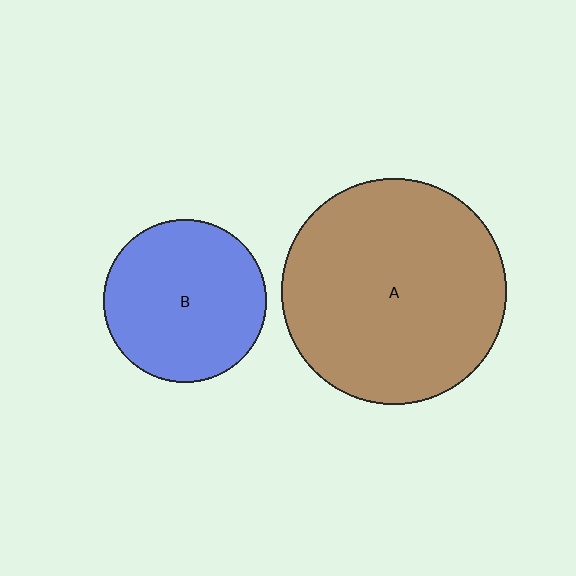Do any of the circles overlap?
No, none of the circles overlap.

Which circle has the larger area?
Circle A (brown).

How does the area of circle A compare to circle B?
Approximately 1.9 times.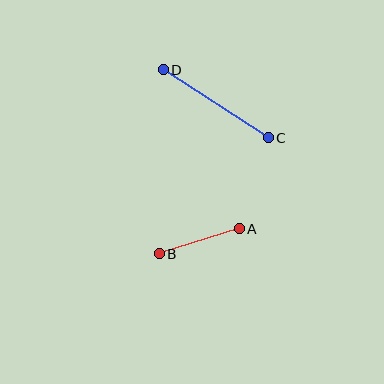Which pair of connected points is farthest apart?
Points C and D are farthest apart.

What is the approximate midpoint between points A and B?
The midpoint is at approximately (199, 241) pixels.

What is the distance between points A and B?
The distance is approximately 84 pixels.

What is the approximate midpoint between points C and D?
The midpoint is at approximately (216, 104) pixels.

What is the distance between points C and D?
The distance is approximately 125 pixels.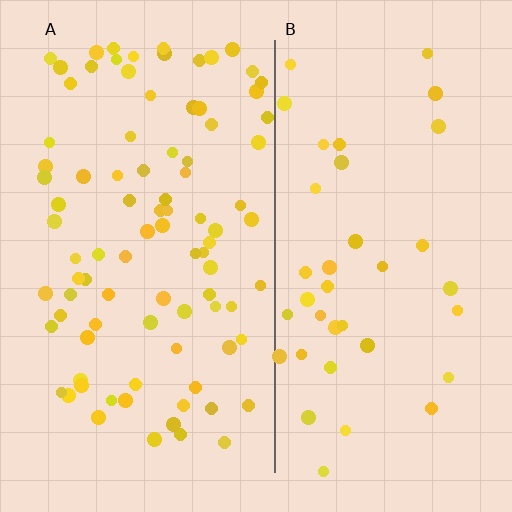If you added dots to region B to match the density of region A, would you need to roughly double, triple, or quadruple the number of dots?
Approximately double.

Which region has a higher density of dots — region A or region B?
A (the left).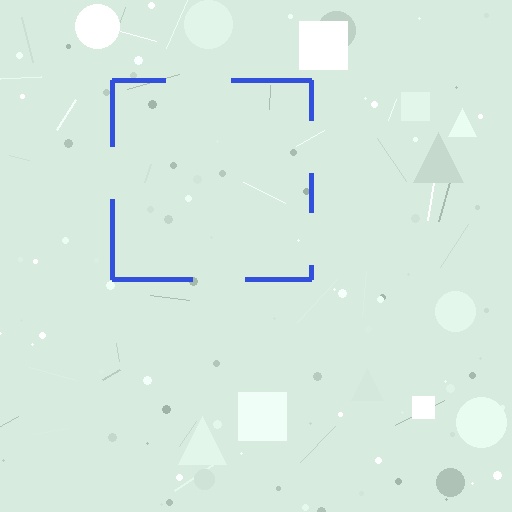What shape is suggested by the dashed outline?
The dashed outline suggests a square.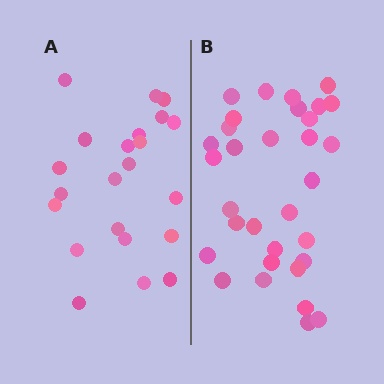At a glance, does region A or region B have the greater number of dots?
Region B (the right region) has more dots.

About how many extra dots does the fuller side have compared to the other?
Region B has roughly 10 or so more dots than region A.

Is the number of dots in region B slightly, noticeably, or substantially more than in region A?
Region B has substantially more. The ratio is roughly 1.5 to 1.